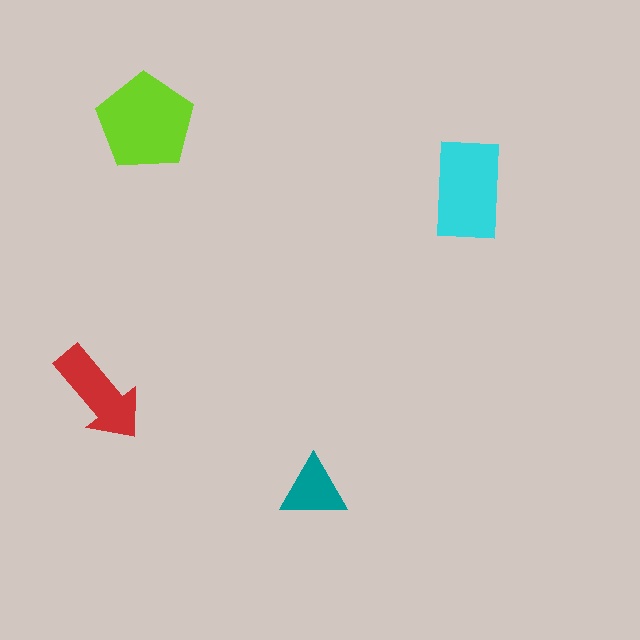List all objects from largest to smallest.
The lime pentagon, the cyan rectangle, the red arrow, the teal triangle.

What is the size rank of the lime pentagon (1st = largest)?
1st.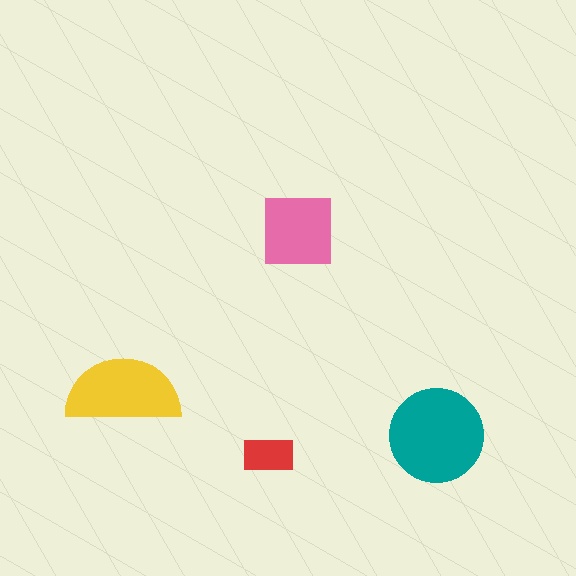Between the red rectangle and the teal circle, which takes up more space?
The teal circle.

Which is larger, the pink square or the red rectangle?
The pink square.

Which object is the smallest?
The red rectangle.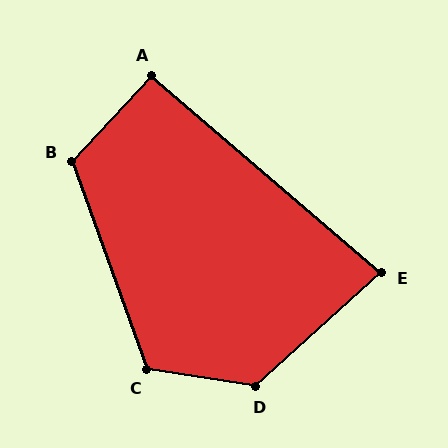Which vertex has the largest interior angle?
D, at approximately 129 degrees.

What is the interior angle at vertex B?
Approximately 117 degrees (obtuse).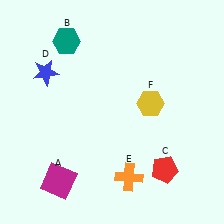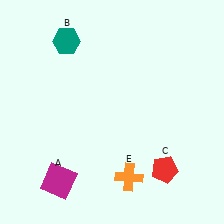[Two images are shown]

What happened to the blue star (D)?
The blue star (D) was removed in Image 2. It was in the top-left area of Image 1.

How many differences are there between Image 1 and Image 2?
There are 2 differences between the two images.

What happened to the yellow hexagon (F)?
The yellow hexagon (F) was removed in Image 2. It was in the top-right area of Image 1.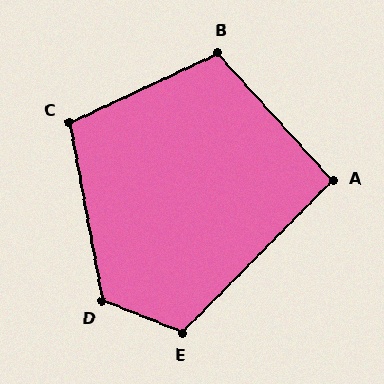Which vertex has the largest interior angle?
D, at approximately 122 degrees.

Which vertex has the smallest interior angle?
A, at approximately 93 degrees.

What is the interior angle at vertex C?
Approximately 105 degrees (obtuse).